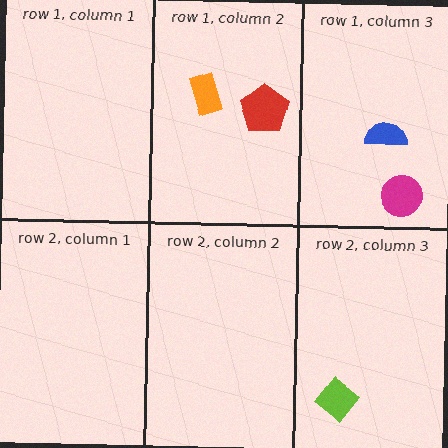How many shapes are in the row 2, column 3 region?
1.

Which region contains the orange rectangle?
The row 1, column 2 region.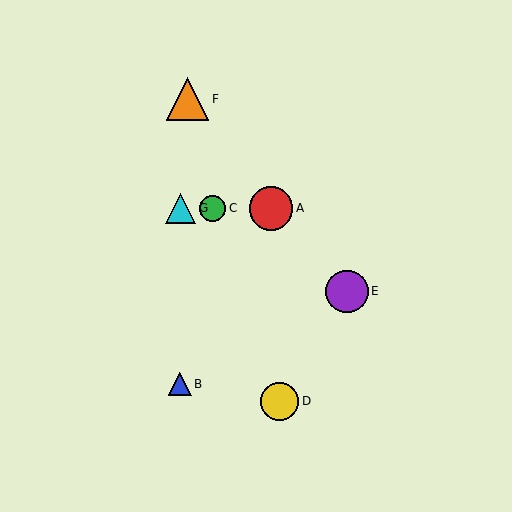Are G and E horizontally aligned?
No, G is at y≈208 and E is at y≈291.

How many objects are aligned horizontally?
3 objects (A, C, G) are aligned horizontally.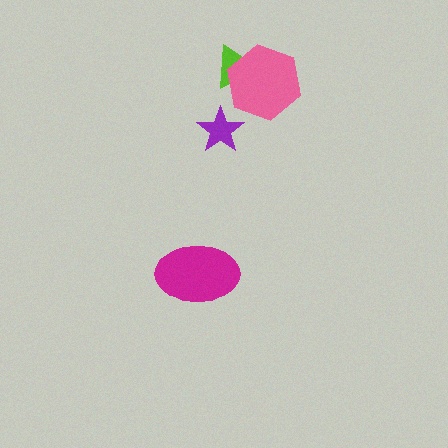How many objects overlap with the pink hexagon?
1 object overlaps with the pink hexagon.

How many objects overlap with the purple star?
0 objects overlap with the purple star.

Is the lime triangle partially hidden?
Yes, it is partially covered by another shape.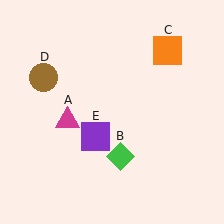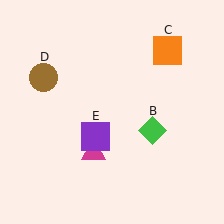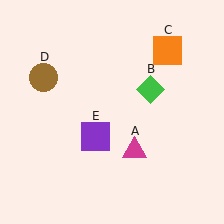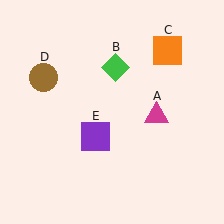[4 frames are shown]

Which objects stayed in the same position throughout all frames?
Orange square (object C) and brown circle (object D) and purple square (object E) remained stationary.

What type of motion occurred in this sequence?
The magenta triangle (object A), green diamond (object B) rotated counterclockwise around the center of the scene.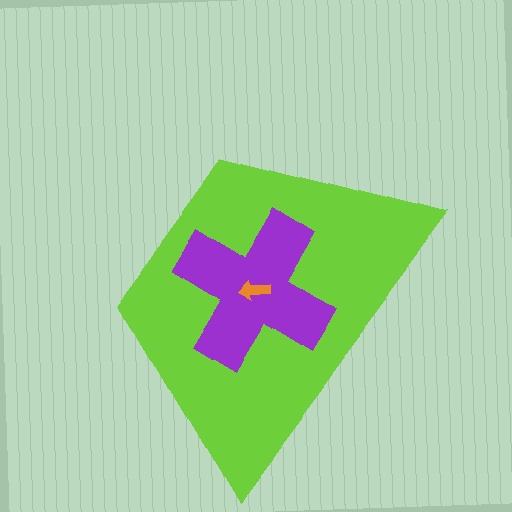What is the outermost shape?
The lime trapezoid.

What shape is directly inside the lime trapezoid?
The purple cross.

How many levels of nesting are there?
3.